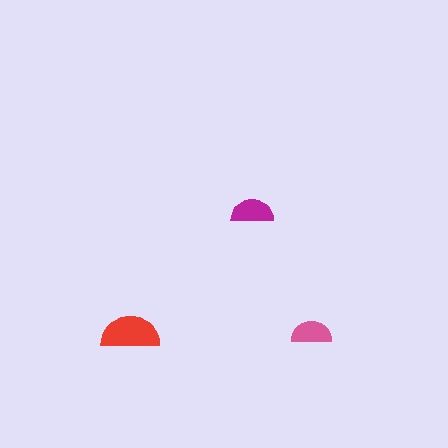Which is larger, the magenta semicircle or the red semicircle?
The red one.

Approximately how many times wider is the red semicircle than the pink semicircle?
About 1.5 times wider.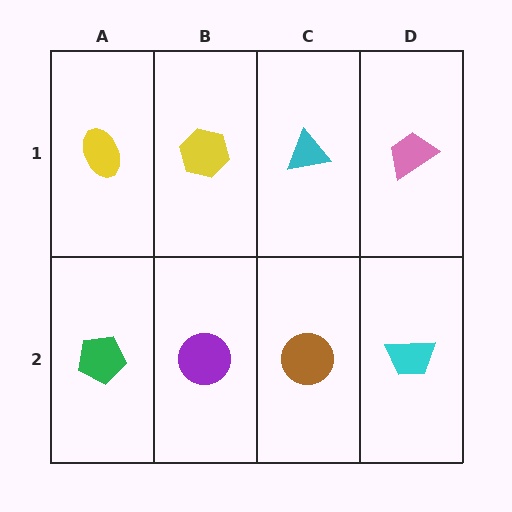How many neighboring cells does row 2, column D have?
2.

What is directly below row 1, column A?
A green pentagon.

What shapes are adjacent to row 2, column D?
A pink trapezoid (row 1, column D), a brown circle (row 2, column C).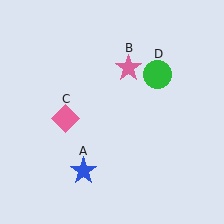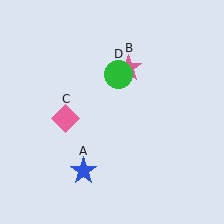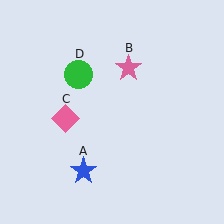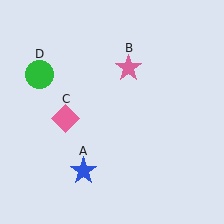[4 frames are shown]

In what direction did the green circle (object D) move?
The green circle (object D) moved left.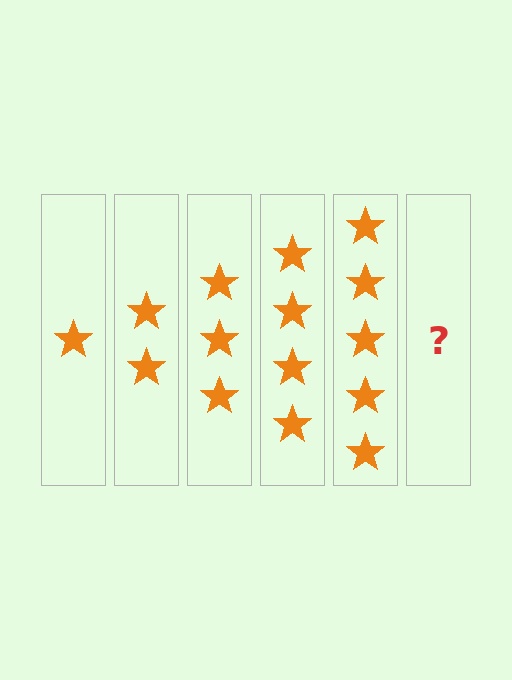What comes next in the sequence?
The next element should be 6 stars.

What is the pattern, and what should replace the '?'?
The pattern is that each step adds one more star. The '?' should be 6 stars.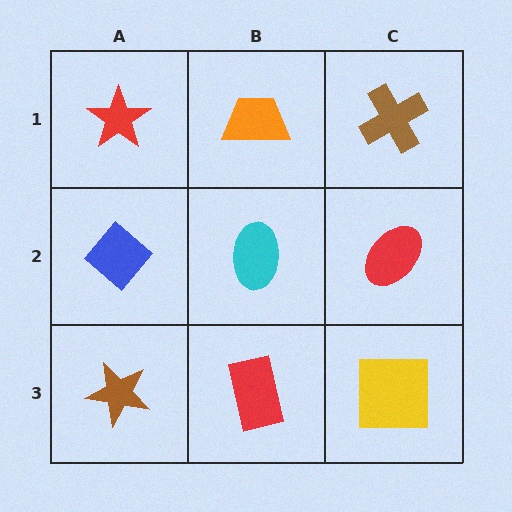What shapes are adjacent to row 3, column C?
A red ellipse (row 2, column C), a red rectangle (row 3, column B).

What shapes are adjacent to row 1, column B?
A cyan ellipse (row 2, column B), a red star (row 1, column A), a brown cross (row 1, column C).